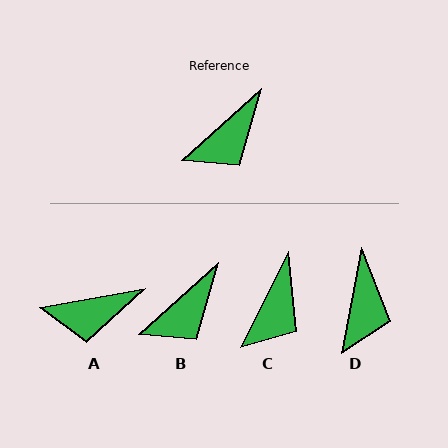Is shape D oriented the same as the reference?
No, it is off by about 38 degrees.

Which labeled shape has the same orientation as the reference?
B.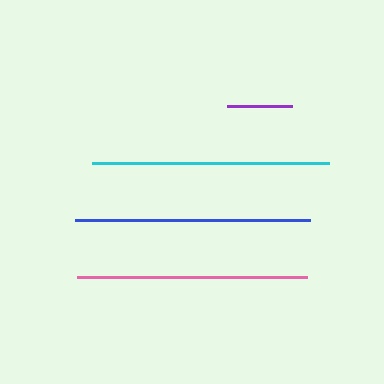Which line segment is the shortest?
The purple line is the shortest at approximately 65 pixels.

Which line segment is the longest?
The cyan line is the longest at approximately 237 pixels.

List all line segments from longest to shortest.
From longest to shortest: cyan, blue, pink, purple.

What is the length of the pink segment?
The pink segment is approximately 229 pixels long.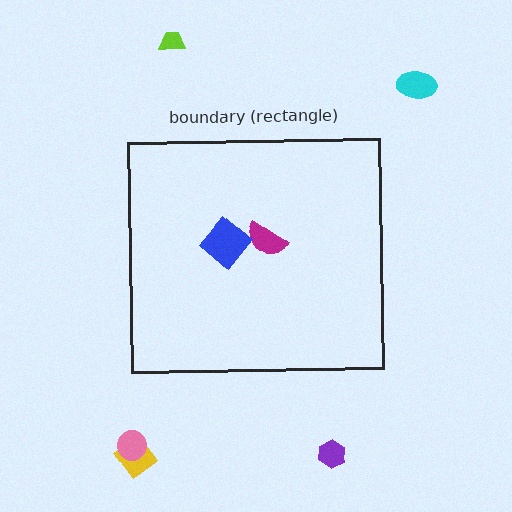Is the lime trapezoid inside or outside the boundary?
Outside.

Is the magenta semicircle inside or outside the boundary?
Inside.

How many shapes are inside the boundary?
2 inside, 5 outside.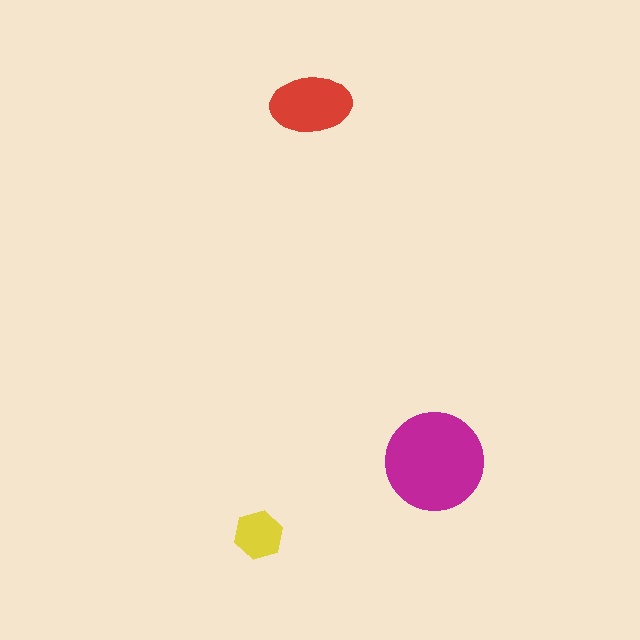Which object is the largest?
The magenta circle.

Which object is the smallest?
The yellow hexagon.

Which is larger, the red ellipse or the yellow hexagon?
The red ellipse.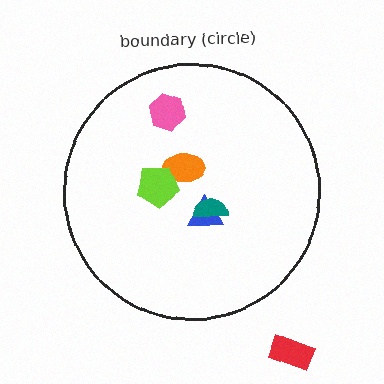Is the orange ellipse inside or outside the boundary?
Inside.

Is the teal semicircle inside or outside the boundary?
Inside.